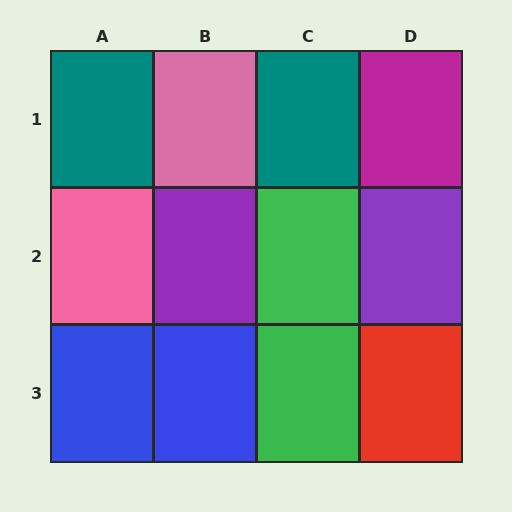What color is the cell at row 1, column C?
Teal.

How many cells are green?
2 cells are green.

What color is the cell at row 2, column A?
Pink.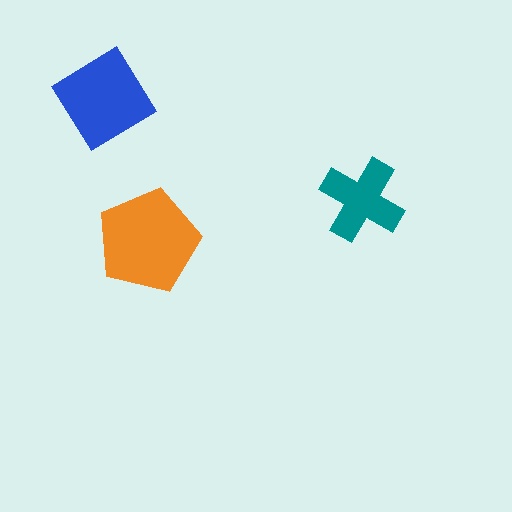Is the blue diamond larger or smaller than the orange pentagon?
Smaller.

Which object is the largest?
The orange pentagon.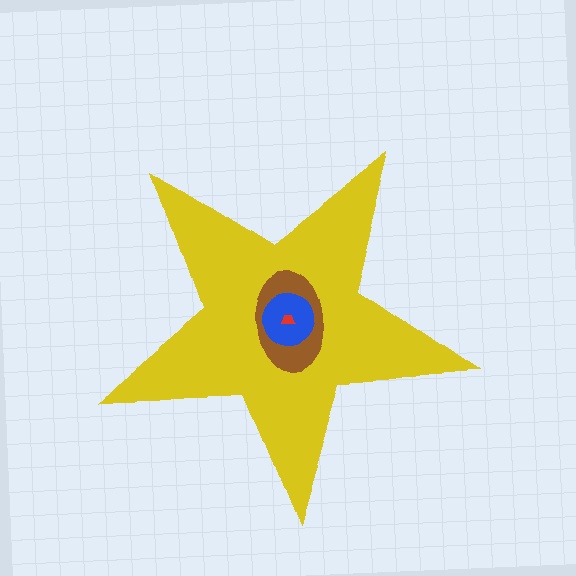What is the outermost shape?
The yellow star.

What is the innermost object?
The red trapezoid.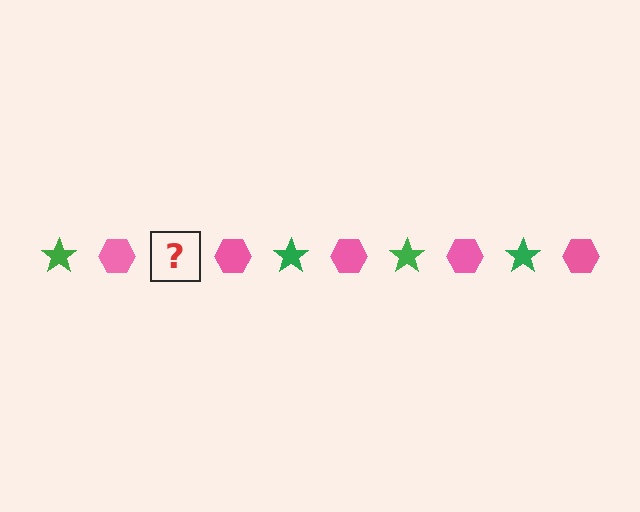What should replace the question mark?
The question mark should be replaced with a green star.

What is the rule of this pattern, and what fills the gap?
The rule is that the pattern alternates between green star and pink hexagon. The gap should be filled with a green star.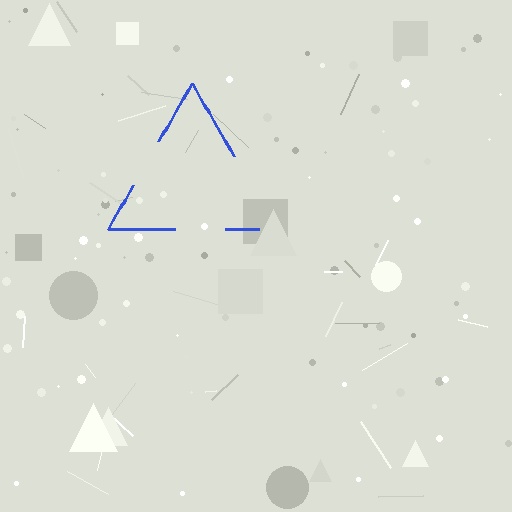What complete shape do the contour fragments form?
The contour fragments form a triangle.